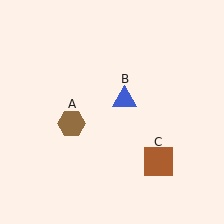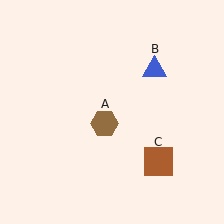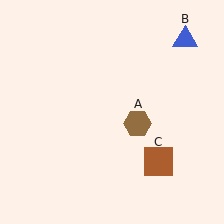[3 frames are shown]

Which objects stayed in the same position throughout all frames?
Brown square (object C) remained stationary.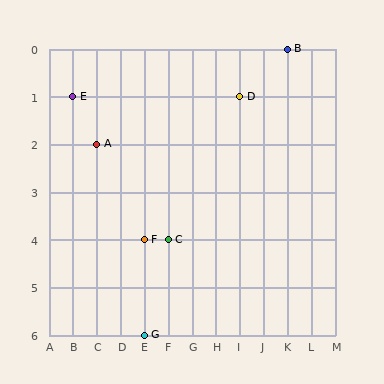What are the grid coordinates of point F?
Point F is at grid coordinates (E, 4).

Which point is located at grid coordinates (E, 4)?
Point F is at (E, 4).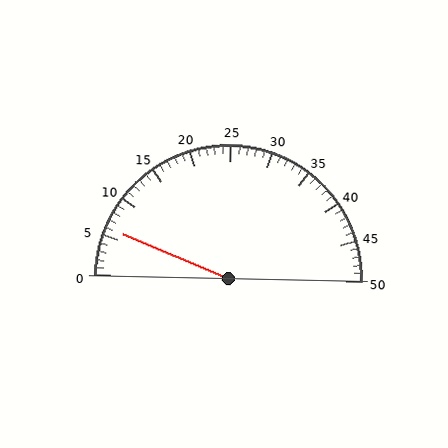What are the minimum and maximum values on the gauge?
The gauge ranges from 0 to 50.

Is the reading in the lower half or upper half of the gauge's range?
The reading is in the lower half of the range (0 to 50).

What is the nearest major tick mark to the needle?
The nearest major tick mark is 5.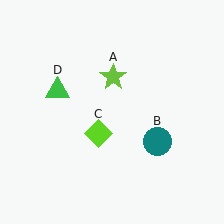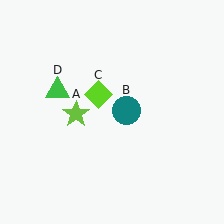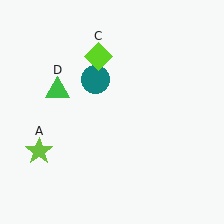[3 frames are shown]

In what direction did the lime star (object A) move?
The lime star (object A) moved down and to the left.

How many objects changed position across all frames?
3 objects changed position: lime star (object A), teal circle (object B), lime diamond (object C).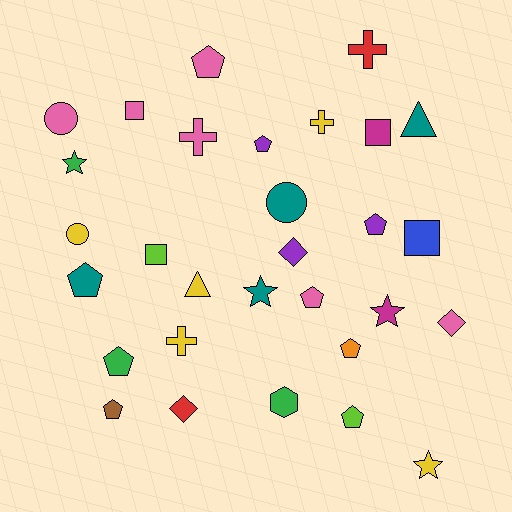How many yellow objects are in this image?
There are 5 yellow objects.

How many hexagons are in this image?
There is 1 hexagon.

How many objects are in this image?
There are 30 objects.